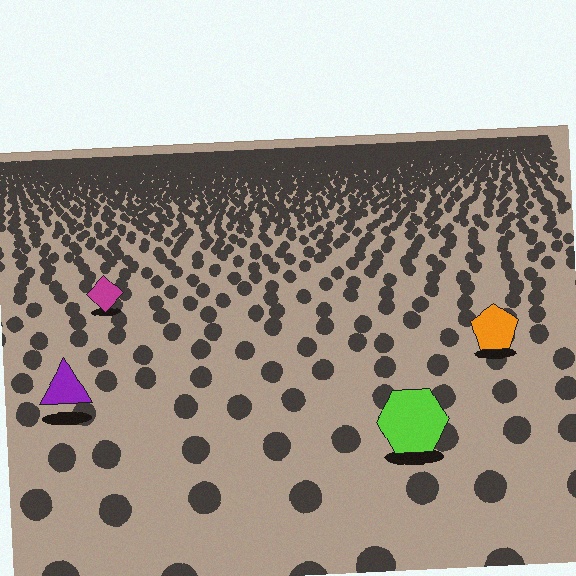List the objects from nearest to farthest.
From nearest to farthest: the lime hexagon, the purple triangle, the orange pentagon, the magenta diamond.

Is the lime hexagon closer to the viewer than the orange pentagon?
Yes. The lime hexagon is closer — you can tell from the texture gradient: the ground texture is coarser near it.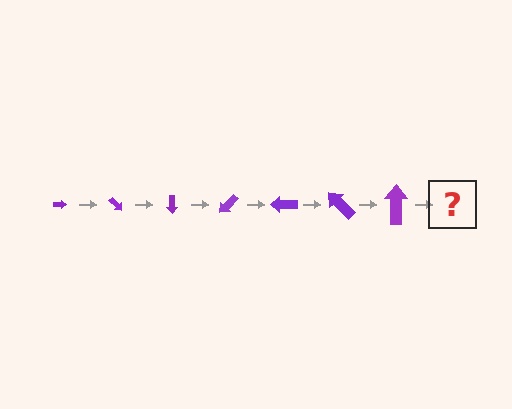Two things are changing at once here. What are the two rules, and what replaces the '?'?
The two rules are that the arrow grows larger each step and it rotates 45 degrees each step. The '?' should be an arrow, larger than the previous one and rotated 315 degrees from the start.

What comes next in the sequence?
The next element should be an arrow, larger than the previous one and rotated 315 degrees from the start.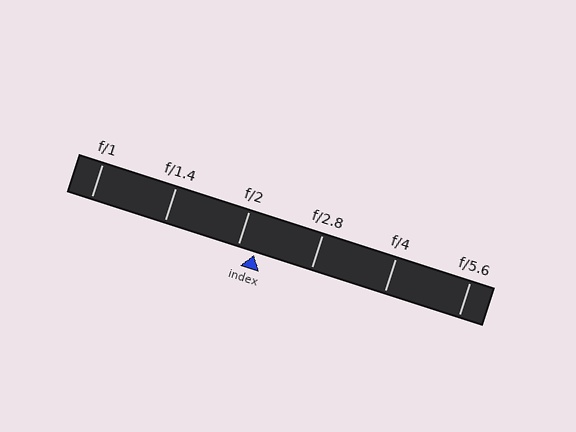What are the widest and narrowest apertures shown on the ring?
The widest aperture shown is f/1 and the narrowest is f/5.6.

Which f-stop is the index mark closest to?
The index mark is closest to f/2.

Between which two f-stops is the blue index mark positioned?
The index mark is between f/2 and f/2.8.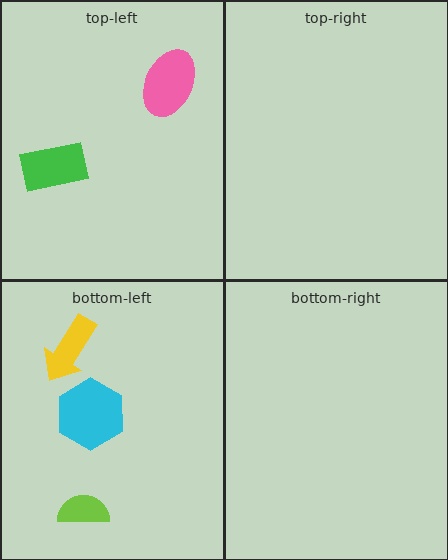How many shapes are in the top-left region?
2.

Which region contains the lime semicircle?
The bottom-left region.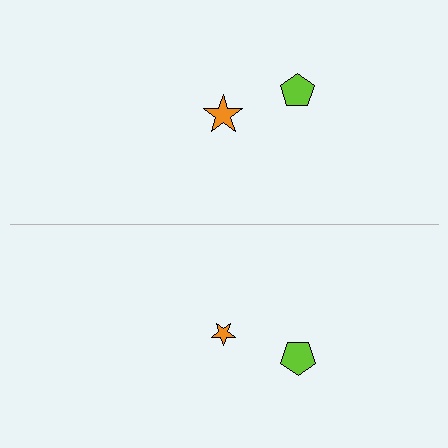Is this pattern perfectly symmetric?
No, the pattern is not perfectly symmetric. The orange star on the bottom side has a different size than its mirror counterpart.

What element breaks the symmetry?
The orange star on the bottom side has a different size than its mirror counterpart.